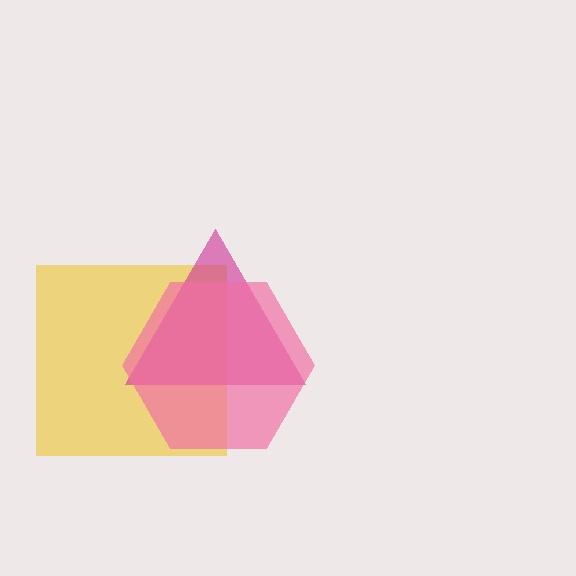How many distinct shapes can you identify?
There are 3 distinct shapes: a yellow square, a magenta triangle, a pink hexagon.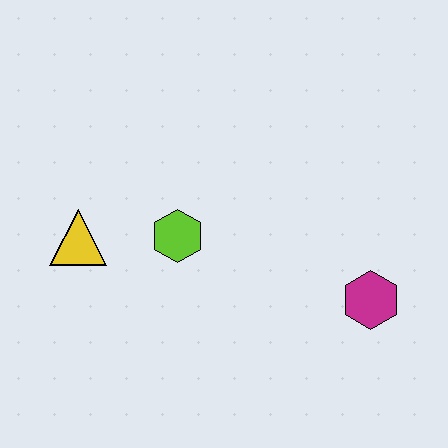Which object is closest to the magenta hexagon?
The lime hexagon is closest to the magenta hexagon.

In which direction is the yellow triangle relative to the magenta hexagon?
The yellow triangle is to the left of the magenta hexagon.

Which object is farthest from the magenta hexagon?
The yellow triangle is farthest from the magenta hexagon.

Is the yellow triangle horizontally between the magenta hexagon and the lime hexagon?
No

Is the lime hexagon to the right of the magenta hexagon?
No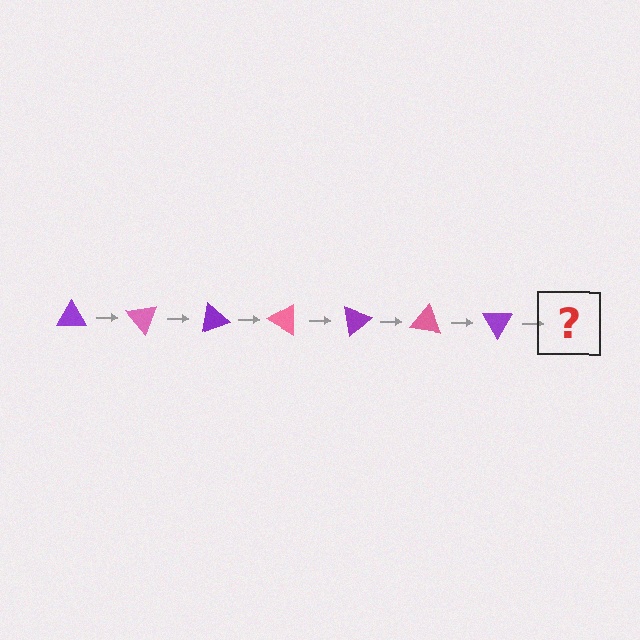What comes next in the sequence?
The next element should be a pink triangle, rotated 350 degrees from the start.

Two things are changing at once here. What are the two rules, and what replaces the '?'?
The two rules are that it rotates 50 degrees each step and the color cycles through purple and pink. The '?' should be a pink triangle, rotated 350 degrees from the start.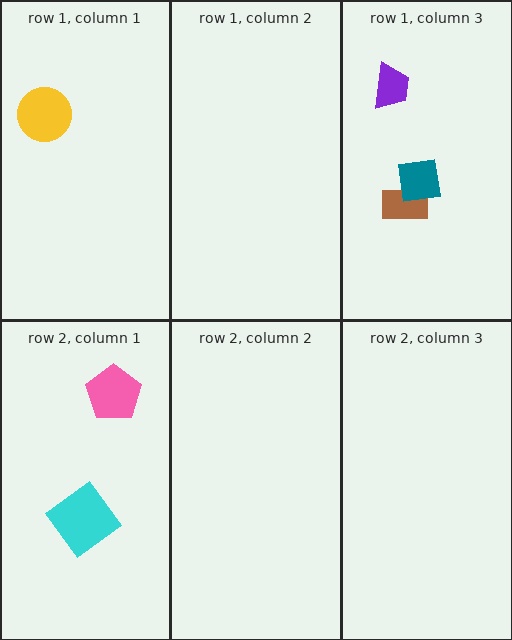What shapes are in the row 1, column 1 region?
The yellow circle.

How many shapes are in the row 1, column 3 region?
3.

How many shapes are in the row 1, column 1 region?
1.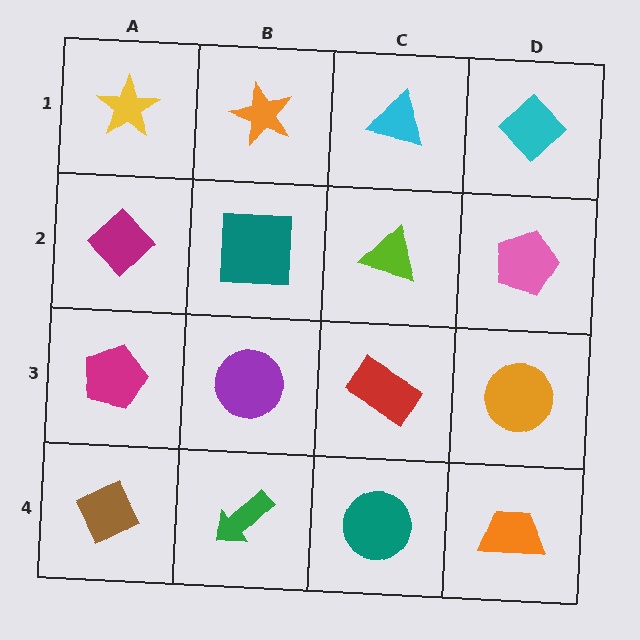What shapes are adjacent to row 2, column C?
A cyan triangle (row 1, column C), a red rectangle (row 3, column C), a teal square (row 2, column B), a pink pentagon (row 2, column D).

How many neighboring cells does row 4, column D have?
2.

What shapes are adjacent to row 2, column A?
A yellow star (row 1, column A), a magenta pentagon (row 3, column A), a teal square (row 2, column B).